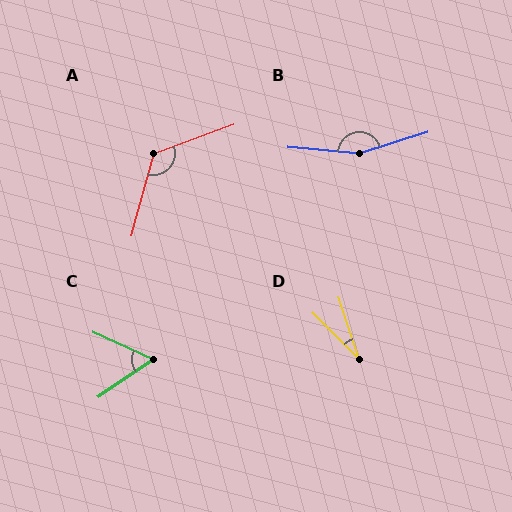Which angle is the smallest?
D, at approximately 27 degrees.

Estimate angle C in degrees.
Approximately 59 degrees.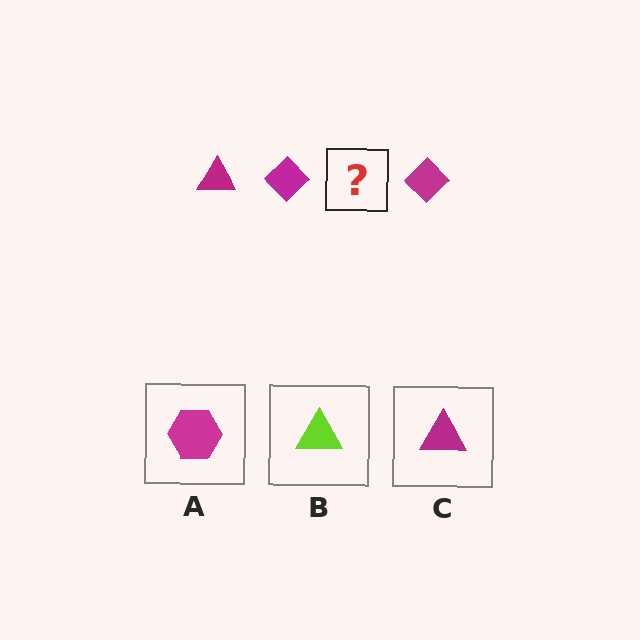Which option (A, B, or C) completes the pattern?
C.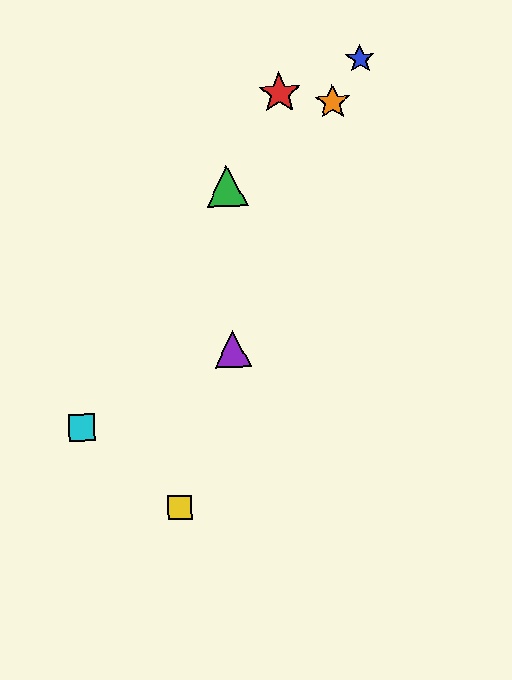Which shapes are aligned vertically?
The green triangle, the purple triangle are aligned vertically.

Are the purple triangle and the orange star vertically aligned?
No, the purple triangle is at x≈233 and the orange star is at x≈333.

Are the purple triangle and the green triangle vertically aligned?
Yes, both are at x≈233.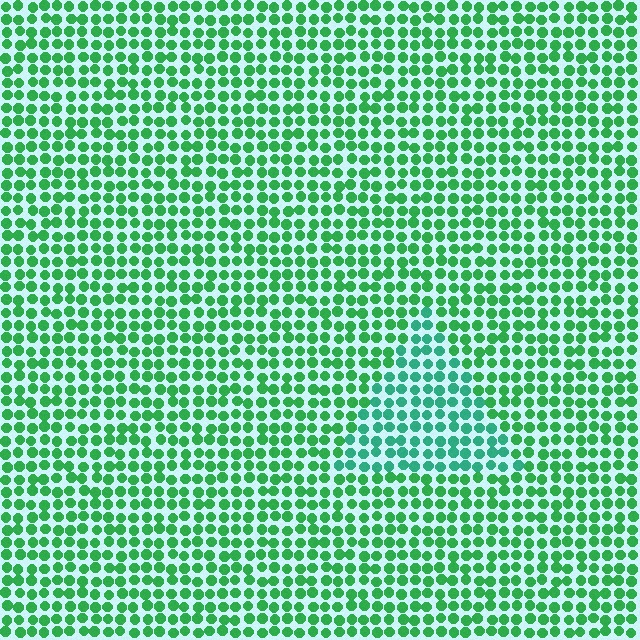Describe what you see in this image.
The image is filled with small green elements in a uniform arrangement. A triangle-shaped region is visible where the elements are tinted to a slightly different hue, forming a subtle color boundary.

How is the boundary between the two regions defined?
The boundary is defined purely by a slight shift in hue (about 26 degrees). Spacing, size, and orientation are identical on both sides.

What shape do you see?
I see a triangle.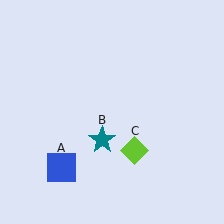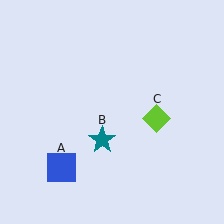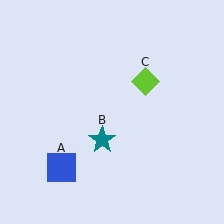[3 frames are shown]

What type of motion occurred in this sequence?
The lime diamond (object C) rotated counterclockwise around the center of the scene.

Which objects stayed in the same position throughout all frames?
Blue square (object A) and teal star (object B) remained stationary.